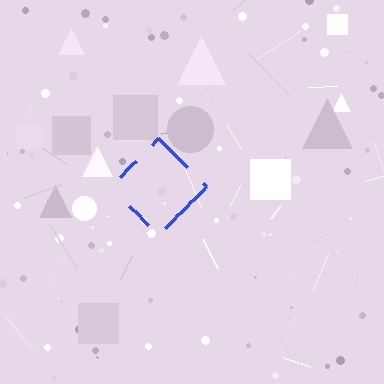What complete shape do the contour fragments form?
The contour fragments form a diamond.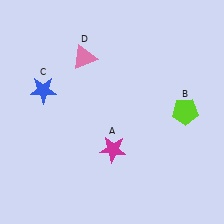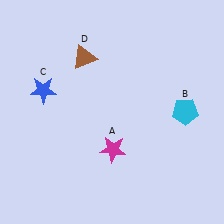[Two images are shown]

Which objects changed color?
B changed from lime to cyan. D changed from pink to brown.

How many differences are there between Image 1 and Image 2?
There are 2 differences between the two images.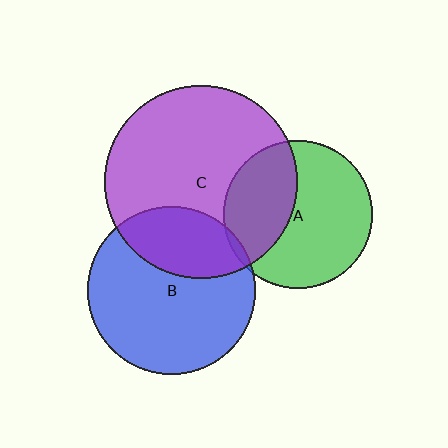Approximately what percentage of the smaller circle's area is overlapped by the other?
Approximately 30%.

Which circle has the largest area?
Circle C (purple).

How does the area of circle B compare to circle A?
Approximately 1.3 times.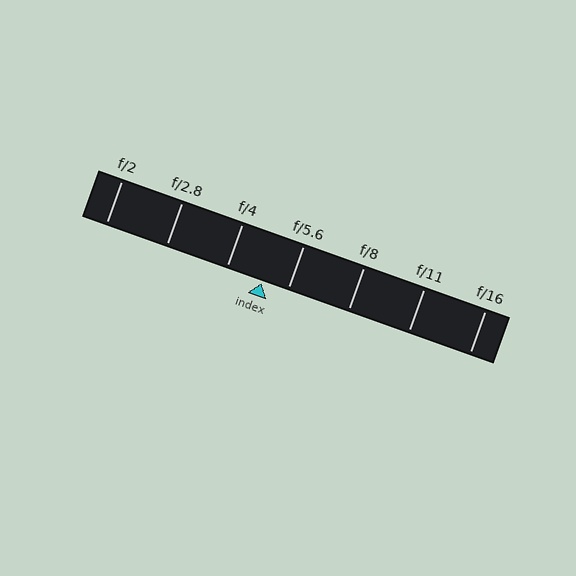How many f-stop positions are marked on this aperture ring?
There are 7 f-stop positions marked.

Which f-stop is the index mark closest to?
The index mark is closest to f/5.6.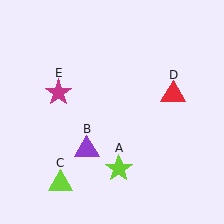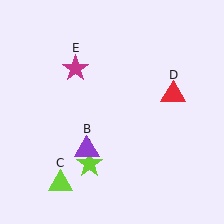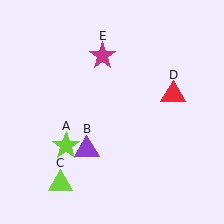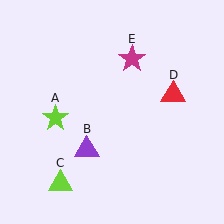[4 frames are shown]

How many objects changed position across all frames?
2 objects changed position: lime star (object A), magenta star (object E).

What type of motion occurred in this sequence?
The lime star (object A), magenta star (object E) rotated clockwise around the center of the scene.